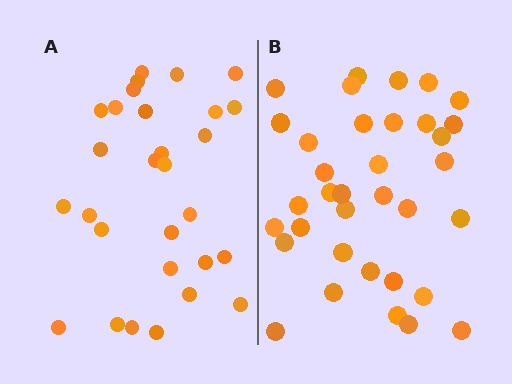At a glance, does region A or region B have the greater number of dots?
Region B (the right region) has more dots.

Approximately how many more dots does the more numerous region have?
Region B has about 6 more dots than region A.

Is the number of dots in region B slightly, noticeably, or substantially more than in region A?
Region B has only slightly more — the two regions are fairly close. The ratio is roughly 1.2 to 1.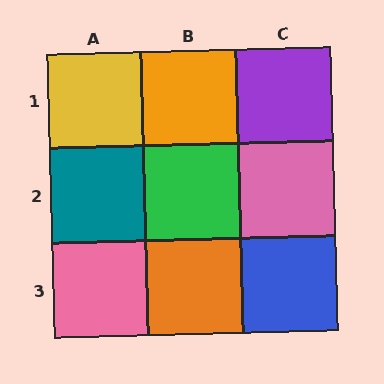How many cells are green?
1 cell is green.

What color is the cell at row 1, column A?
Yellow.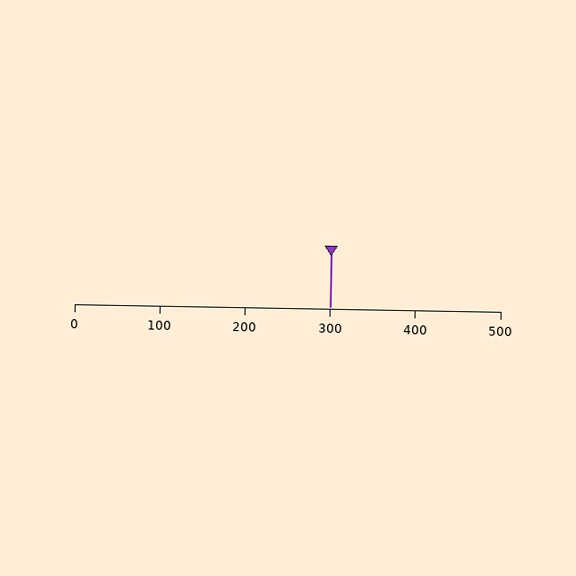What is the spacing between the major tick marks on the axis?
The major ticks are spaced 100 apart.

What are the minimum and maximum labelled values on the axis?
The axis runs from 0 to 500.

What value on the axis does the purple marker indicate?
The marker indicates approximately 300.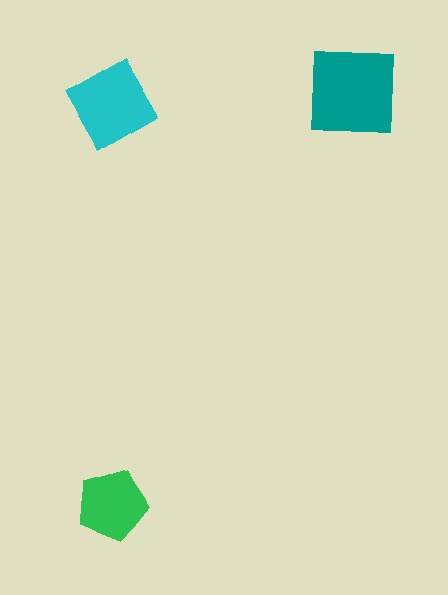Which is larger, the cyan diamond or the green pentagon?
The cyan diamond.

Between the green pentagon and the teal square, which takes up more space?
The teal square.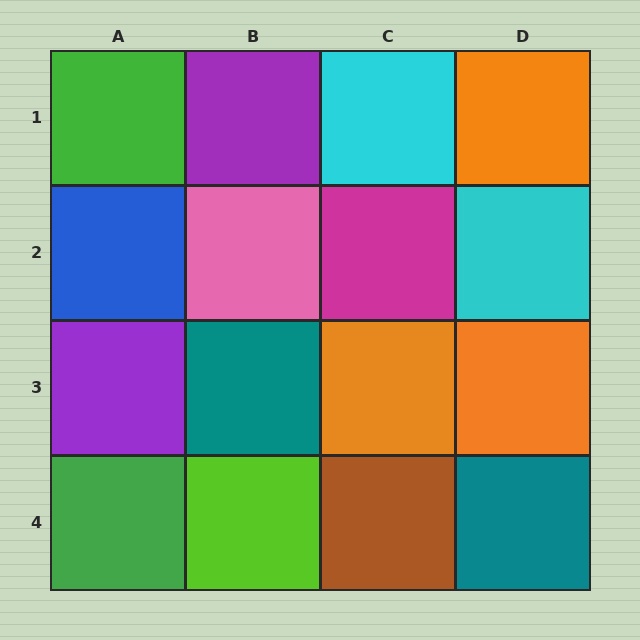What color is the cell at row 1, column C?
Cyan.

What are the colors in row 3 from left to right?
Purple, teal, orange, orange.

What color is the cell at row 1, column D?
Orange.